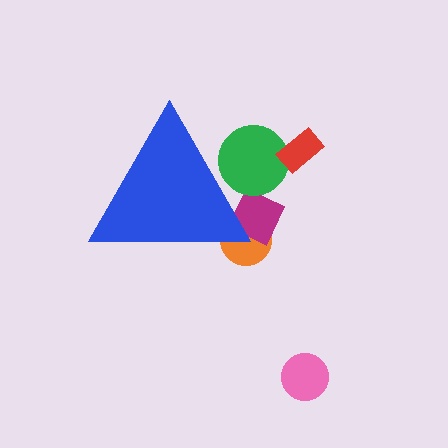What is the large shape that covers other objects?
A blue triangle.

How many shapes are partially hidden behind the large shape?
3 shapes are partially hidden.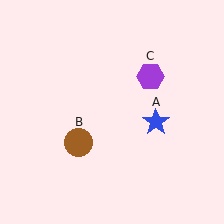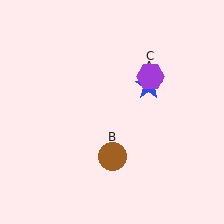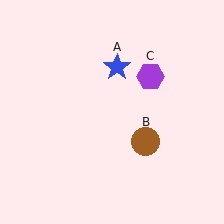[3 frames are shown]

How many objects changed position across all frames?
2 objects changed position: blue star (object A), brown circle (object B).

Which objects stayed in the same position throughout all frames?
Purple hexagon (object C) remained stationary.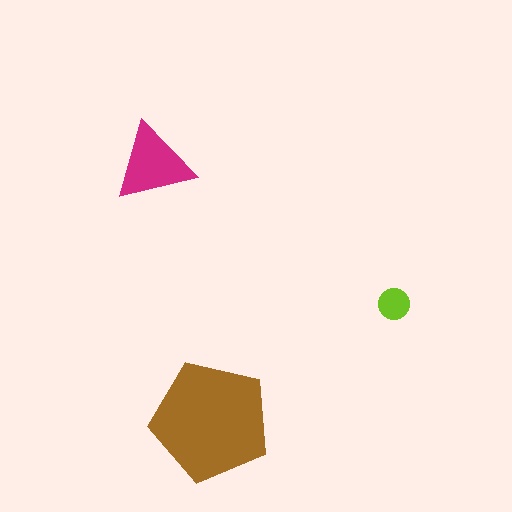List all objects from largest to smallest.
The brown pentagon, the magenta triangle, the lime circle.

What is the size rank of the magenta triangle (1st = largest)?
2nd.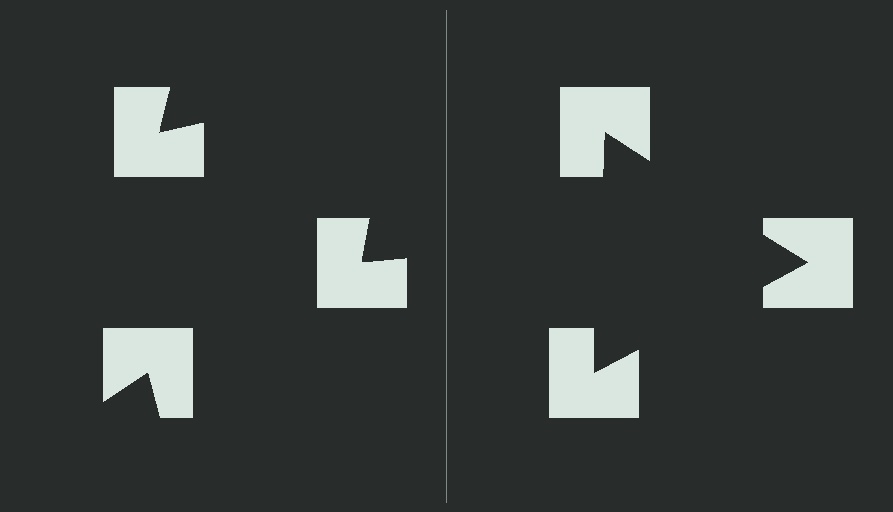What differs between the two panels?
The notched squares are positioned identically on both sides; only the wedge orientations differ. On the right they align to a triangle; on the left they are misaligned.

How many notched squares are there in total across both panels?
6 — 3 on each side.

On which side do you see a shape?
An illusory triangle appears on the right side. On the left side the wedge cuts are rotated, so no coherent shape forms.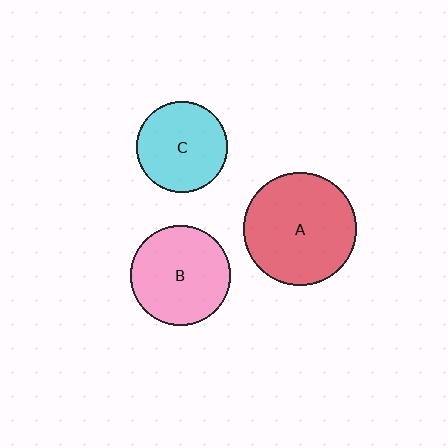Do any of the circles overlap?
No, none of the circles overlap.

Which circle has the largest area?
Circle A (red).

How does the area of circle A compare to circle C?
Approximately 1.6 times.